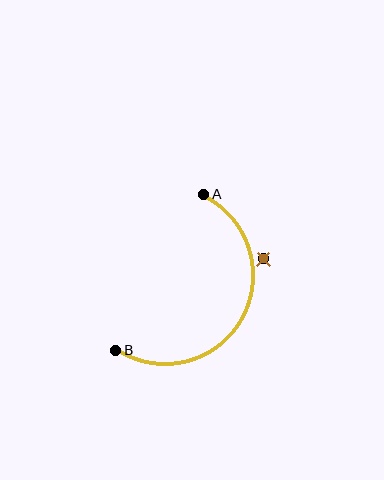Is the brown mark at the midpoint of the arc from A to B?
No — the brown mark does not lie on the arc at all. It sits slightly outside the curve.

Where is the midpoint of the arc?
The arc midpoint is the point on the curve farthest from the straight line joining A and B. It sits to the right of that line.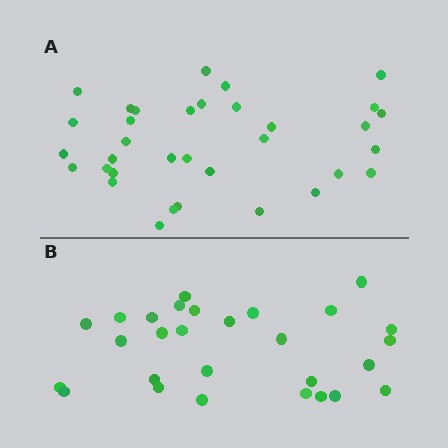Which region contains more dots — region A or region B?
Region A (the top region) has more dots.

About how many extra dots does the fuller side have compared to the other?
Region A has about 6 more dots than region B.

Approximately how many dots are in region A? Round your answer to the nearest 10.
About 30 dots. (The exact count is 34, which rounds to 30.)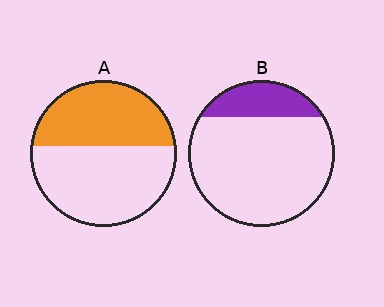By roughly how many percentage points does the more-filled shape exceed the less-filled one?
By roughly 25 percentage points (A over B).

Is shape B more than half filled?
No.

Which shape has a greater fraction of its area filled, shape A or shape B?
Shape A.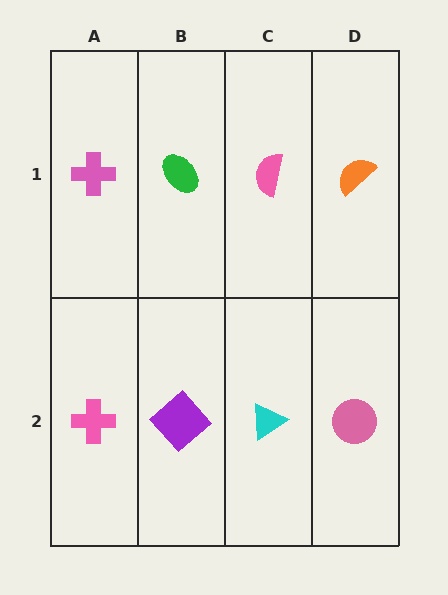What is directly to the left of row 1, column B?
A pink cross.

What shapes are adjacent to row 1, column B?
A purple diamond (row 2, column B), a pink cross (row 1, column A), a pink semicircle (row 1, column C).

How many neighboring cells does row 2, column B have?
3.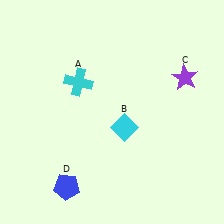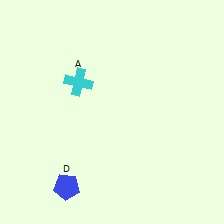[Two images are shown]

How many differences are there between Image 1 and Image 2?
There are 2 differences between the two images.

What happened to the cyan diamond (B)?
The cyan diamond (B) was removed in Image 2. It was in the bottom-right area of Image 1.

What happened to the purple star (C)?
The purple star (C) was removed in Image 2. It was in the top-right area of Image 1.